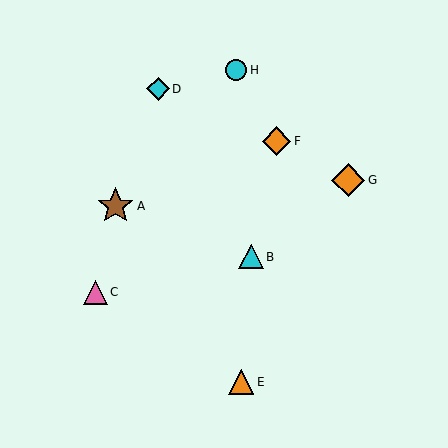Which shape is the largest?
The brown star (labeled A) is the largest.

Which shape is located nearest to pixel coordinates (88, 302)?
The pink triangle (labeled C) at (95, 292) is nearest to that location.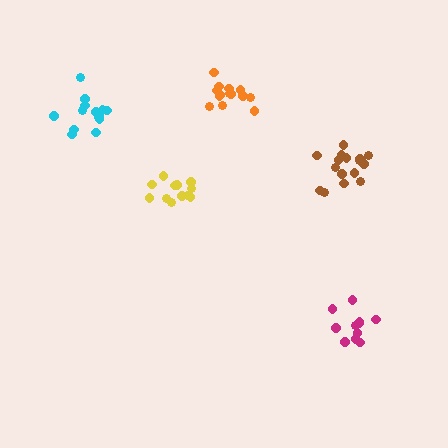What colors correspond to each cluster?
The clusters are colored: magenta, cyan, yellow, brown, orange.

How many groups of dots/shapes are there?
There are 5 groups.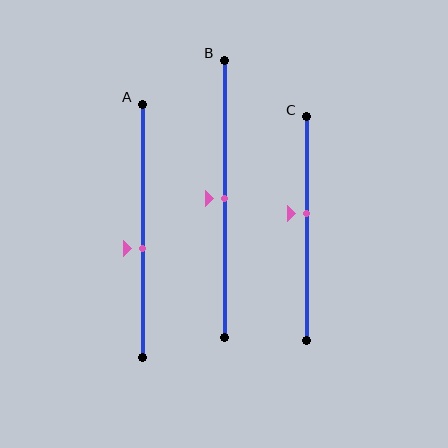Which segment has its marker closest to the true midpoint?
Segment B has its marker closest to the true midpoint.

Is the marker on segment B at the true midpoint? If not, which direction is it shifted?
Yes, the marker on segment B is at the true midpoint.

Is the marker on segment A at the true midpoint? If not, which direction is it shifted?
No, the marker on segment A is shifted downward by about 7% of the segment length.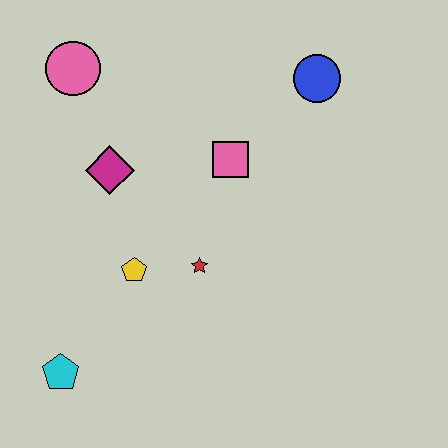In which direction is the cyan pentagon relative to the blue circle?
The cyan pentagon is below the blue circle.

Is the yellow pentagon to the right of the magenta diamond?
Yes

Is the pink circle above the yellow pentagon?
Yes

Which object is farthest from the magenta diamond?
The blue circle is farthest from the magenta diamond.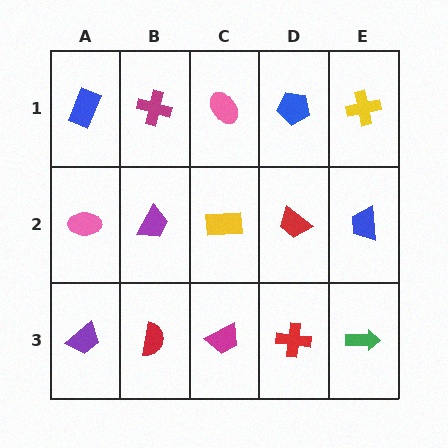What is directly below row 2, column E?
A green arrow.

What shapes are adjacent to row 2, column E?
A yellow cross (row 1, column E), a green arrow (row 3, column E), a red trapezoid (row 2, column D).